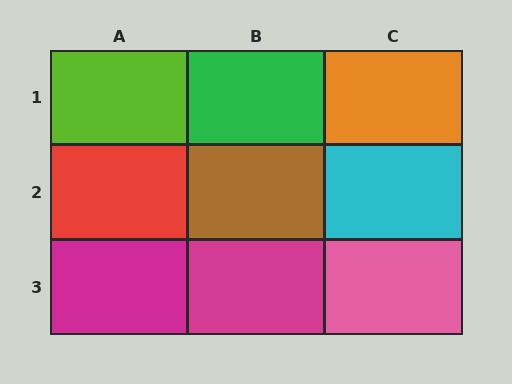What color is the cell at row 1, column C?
Orange.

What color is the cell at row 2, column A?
Red.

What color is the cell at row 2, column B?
Brown.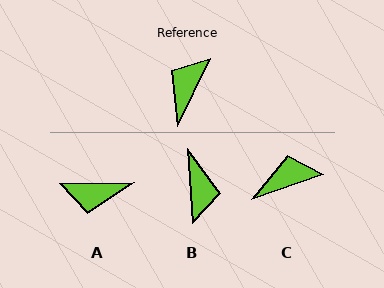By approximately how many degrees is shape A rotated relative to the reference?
Approximately 117 degrees counter-clockwise.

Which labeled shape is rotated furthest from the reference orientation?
B, about 150 degrees away.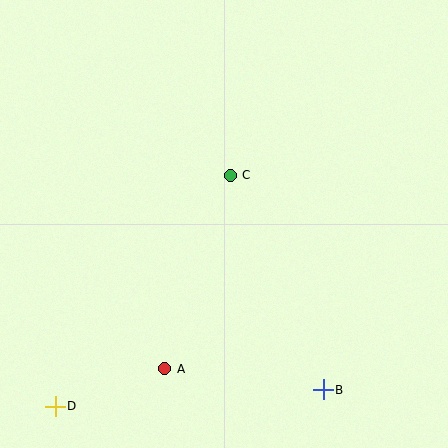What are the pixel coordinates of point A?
Point A is at (165, 369).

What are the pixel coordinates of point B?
Point B is at (323, 390).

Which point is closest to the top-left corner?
Point C is closest to the top-left corner.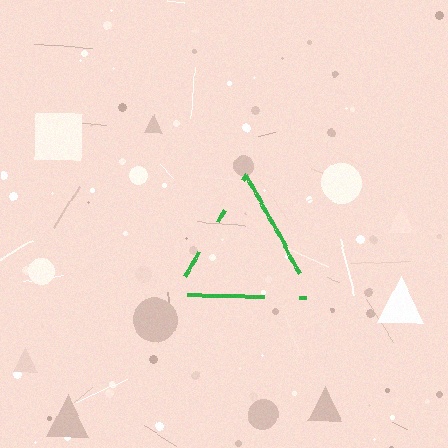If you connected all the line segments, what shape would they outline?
They would outline a triangle.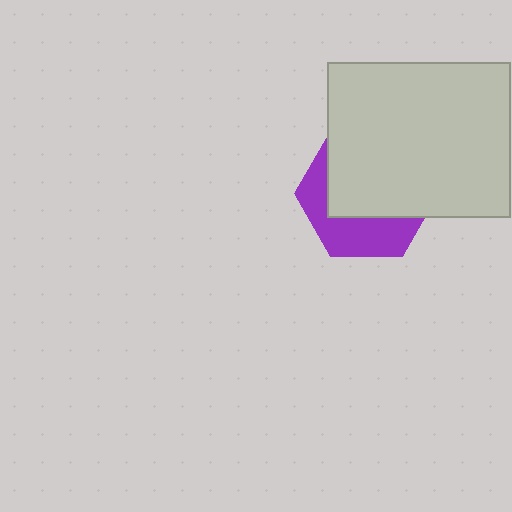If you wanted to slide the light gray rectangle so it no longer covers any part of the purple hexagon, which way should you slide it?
Slide it up — that is the most direct way to separate the two shapes.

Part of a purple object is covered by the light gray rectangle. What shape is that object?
It is a hexagon.